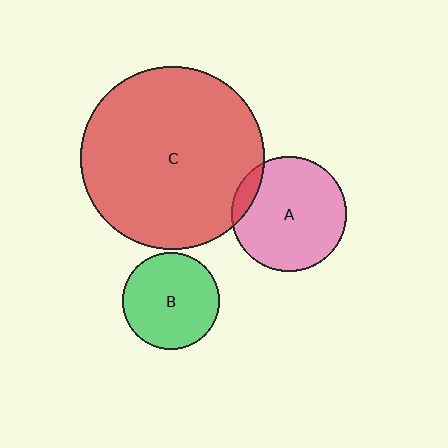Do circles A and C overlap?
Yes.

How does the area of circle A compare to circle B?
Approximately 1.4 times.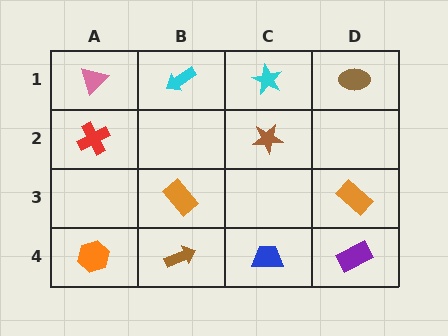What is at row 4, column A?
An orange hexagon.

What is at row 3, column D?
An orange rectangle.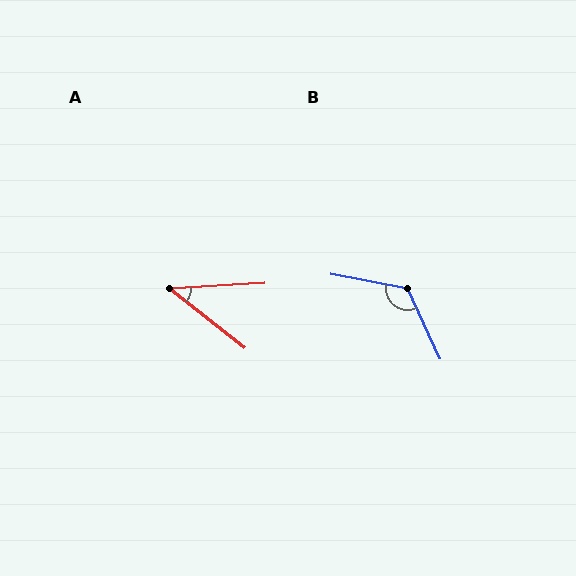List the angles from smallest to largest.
A (42°), B (126°).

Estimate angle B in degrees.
Approximately 126 degrees.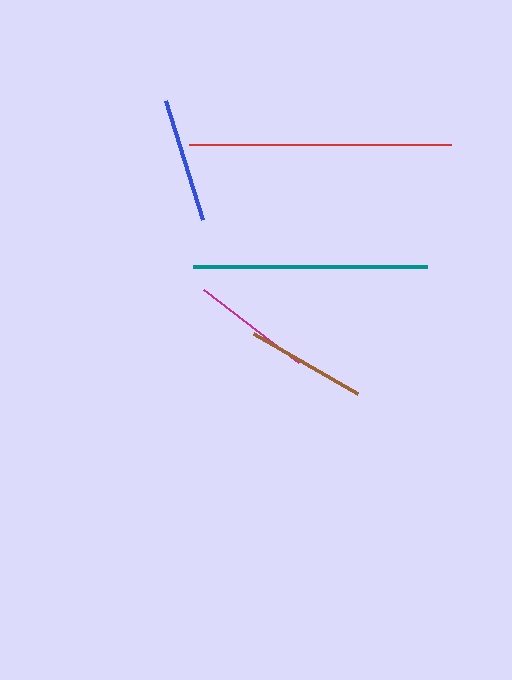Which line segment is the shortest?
The magenta line is the shortest at approximately 120 pixels.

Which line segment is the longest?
The red line is the longest at approximately 262 pixels.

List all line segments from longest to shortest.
From longest to shortest: red, teal, blue, brown, magenta.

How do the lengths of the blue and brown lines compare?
The blue and brown lines are approximately the same length.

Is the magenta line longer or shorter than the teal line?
The teal line is longer than the magenta line.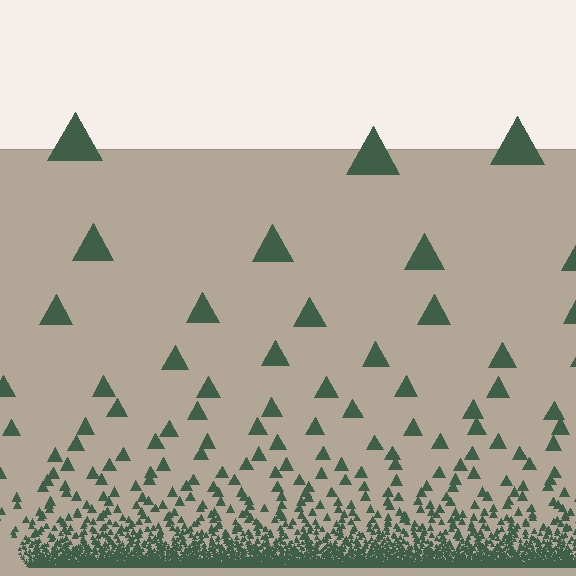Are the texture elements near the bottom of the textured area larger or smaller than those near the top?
Smaller. The gradient is inverted — elements near the bottom are smaller and denser.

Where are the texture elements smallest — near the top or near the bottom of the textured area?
Near the bottom.